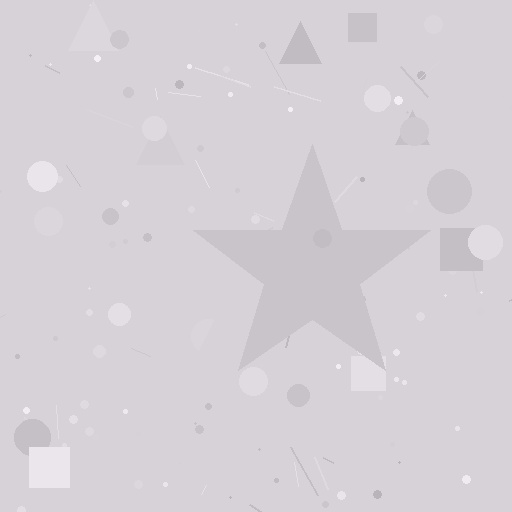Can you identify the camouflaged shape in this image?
The camouflaged shape is a star.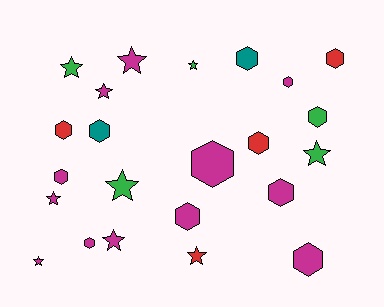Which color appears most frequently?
Magenta, with 12 objects.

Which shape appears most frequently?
Hexagon, with 13 objects.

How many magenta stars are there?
There are 5 magenta stars.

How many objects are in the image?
There are 23 objects.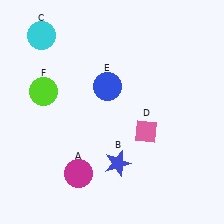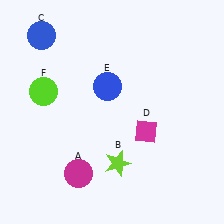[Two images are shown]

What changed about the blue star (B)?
In Image 1, B is blue. In Image 2, it changed to lime.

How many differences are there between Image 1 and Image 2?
There are 3 differences between the two images.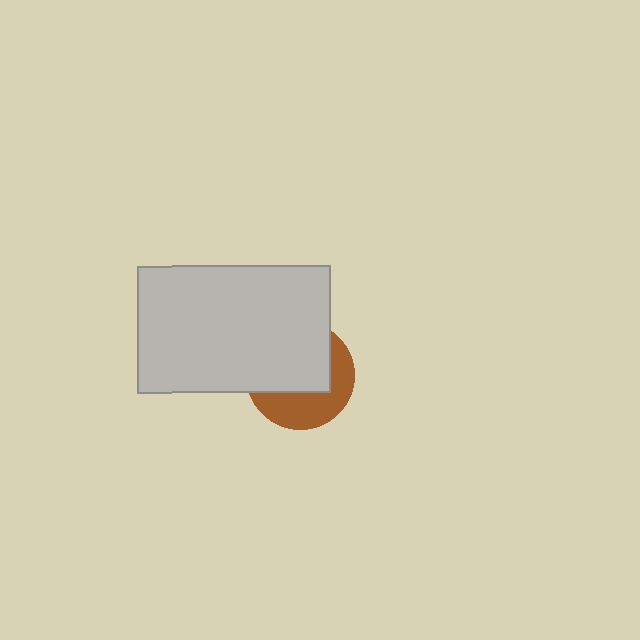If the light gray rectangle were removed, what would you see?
You would see the complete brown circle.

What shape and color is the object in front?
The object in front is a light gray rectangle.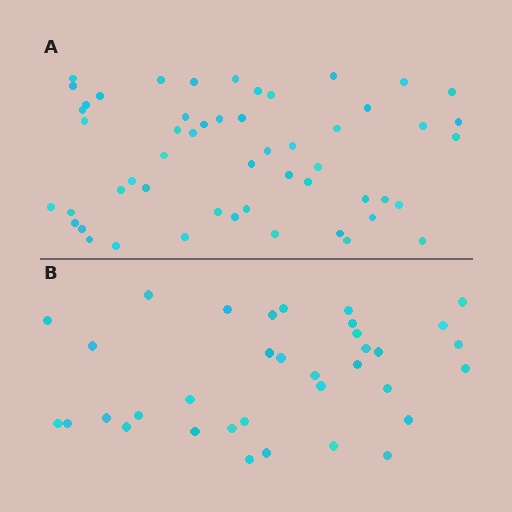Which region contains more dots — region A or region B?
Region A (the top region) has more dots.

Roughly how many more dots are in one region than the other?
Region A has approximately 20 more dots than region B.